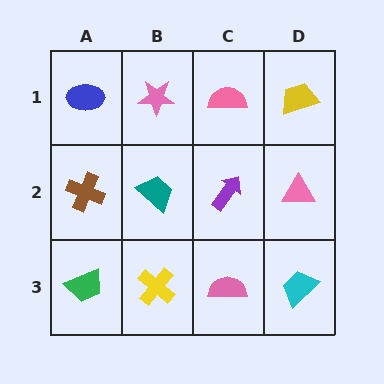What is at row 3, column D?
A cyan trapezoid.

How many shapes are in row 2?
4 shapes.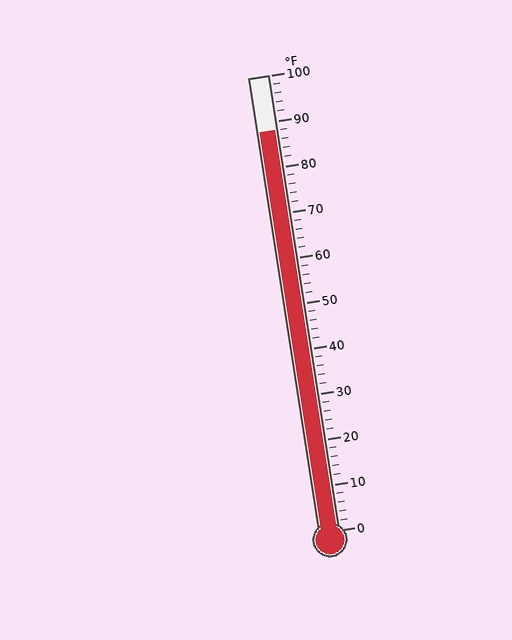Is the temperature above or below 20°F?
The temperature is above 20°F.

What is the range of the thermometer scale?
The thermometer scale ranges from 0°F to 100°F.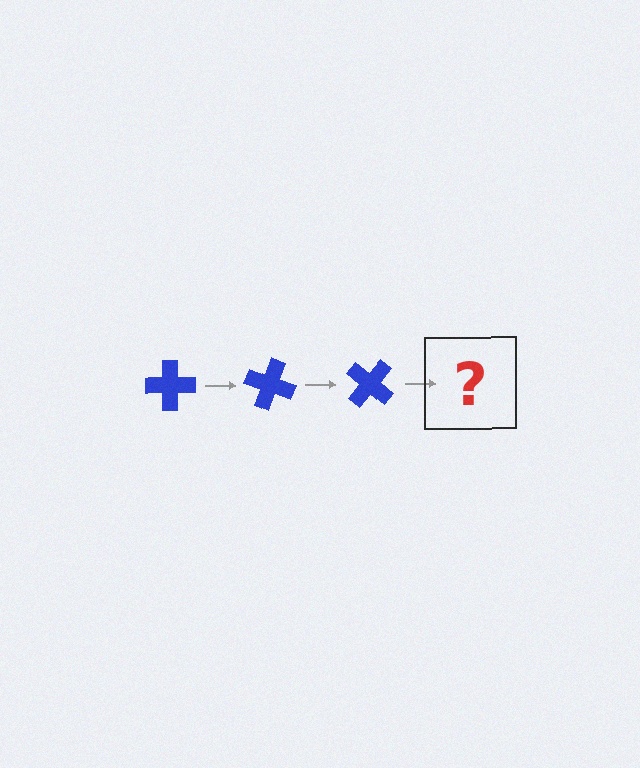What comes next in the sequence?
The next element should be a blue cross rotated 60 degrees.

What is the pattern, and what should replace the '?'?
The pattern is that the cross rotates 20 degrees each step. The '?' should be a blue cross rotated 60 degrees.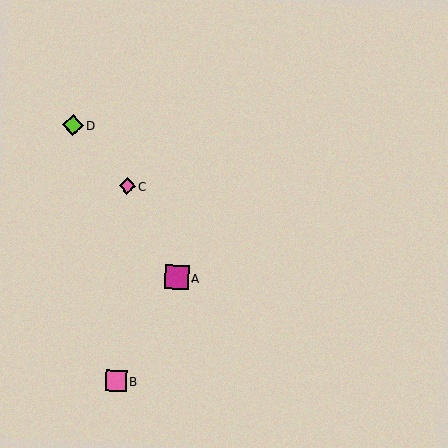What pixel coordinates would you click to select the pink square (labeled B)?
Click at (116, 381) to select the pink square B.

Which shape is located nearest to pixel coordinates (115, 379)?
The pink square (labeled B) at (116, 381) is nearest to that location.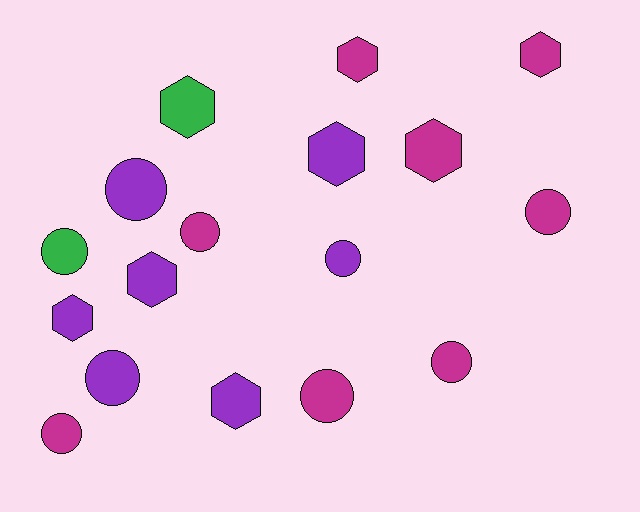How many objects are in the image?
There are 17 objects.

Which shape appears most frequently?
Circle, with 9 objects.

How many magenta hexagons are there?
There are 3 magenta hexagons.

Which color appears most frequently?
Magenta, with 8 objects.